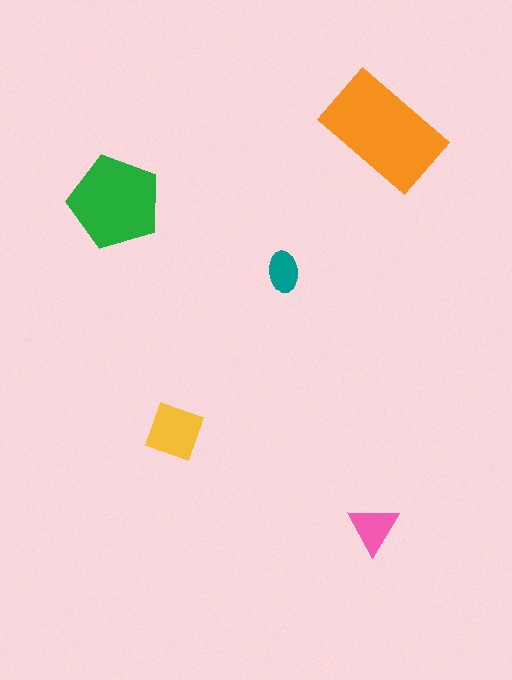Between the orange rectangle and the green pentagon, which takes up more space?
The orange rectangle.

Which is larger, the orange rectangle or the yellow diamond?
The orange rectangle.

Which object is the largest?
The orange rectangle.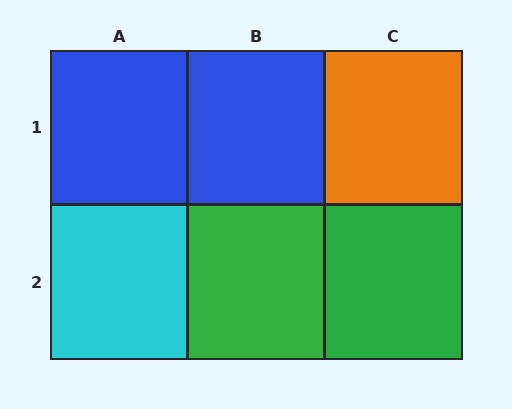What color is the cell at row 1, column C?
Orange.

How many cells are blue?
2 cells are blue.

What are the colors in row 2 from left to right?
Cyan, green, green.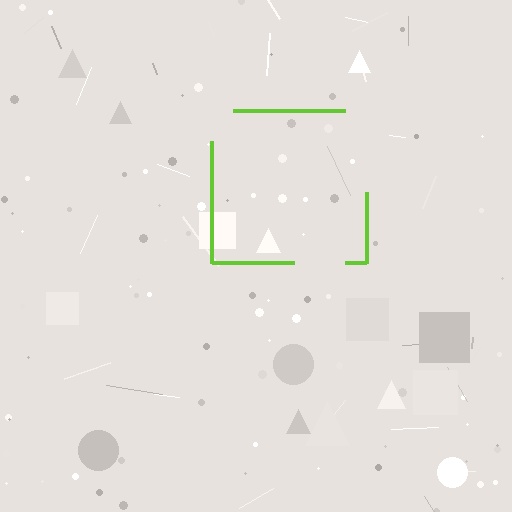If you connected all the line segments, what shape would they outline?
They would outline a square.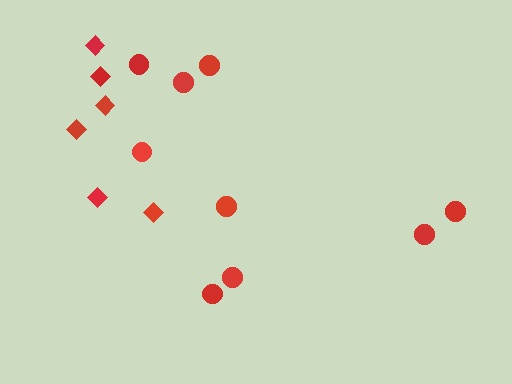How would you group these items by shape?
There are 2 groups: one group of circles (9) and one group of diamonds (6).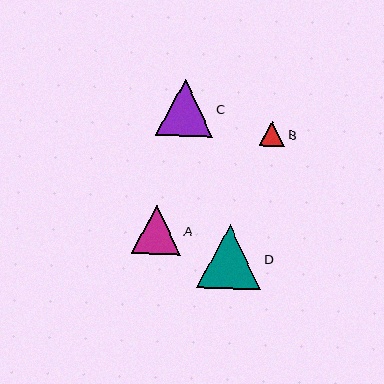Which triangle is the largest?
Triangle D is the largest with a size of approximately 64 pixels.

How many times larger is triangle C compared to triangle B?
Triangle C is approximately 2.3 times the size of triangle B.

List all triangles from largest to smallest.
From largest to smallest: D, C, A, B.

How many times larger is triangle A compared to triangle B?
Triangle A is approximately 1.9 times the size of triangle B.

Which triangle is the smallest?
Triangle B is the smallest with a size of approximately 25 pixels.